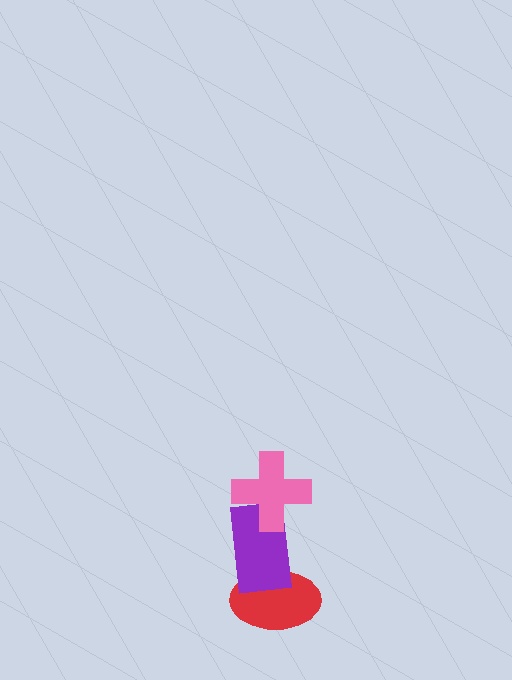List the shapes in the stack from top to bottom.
From top to bottom: the pink cross, the purple rectangle, the red ellipse.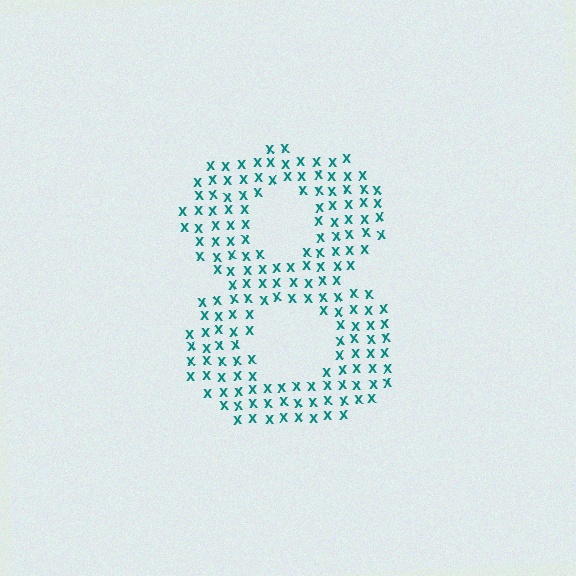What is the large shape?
The large shape is the digit 8.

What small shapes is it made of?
It is made of small letter X's.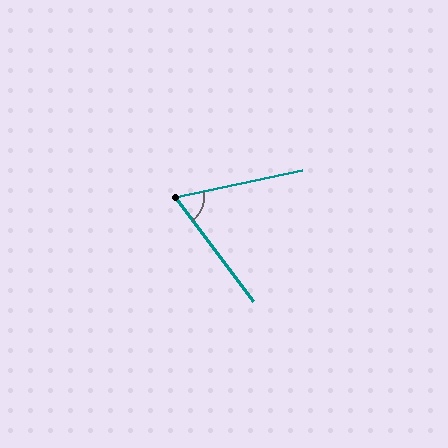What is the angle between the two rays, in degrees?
Approximately 65 degrees.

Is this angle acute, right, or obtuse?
It is acute.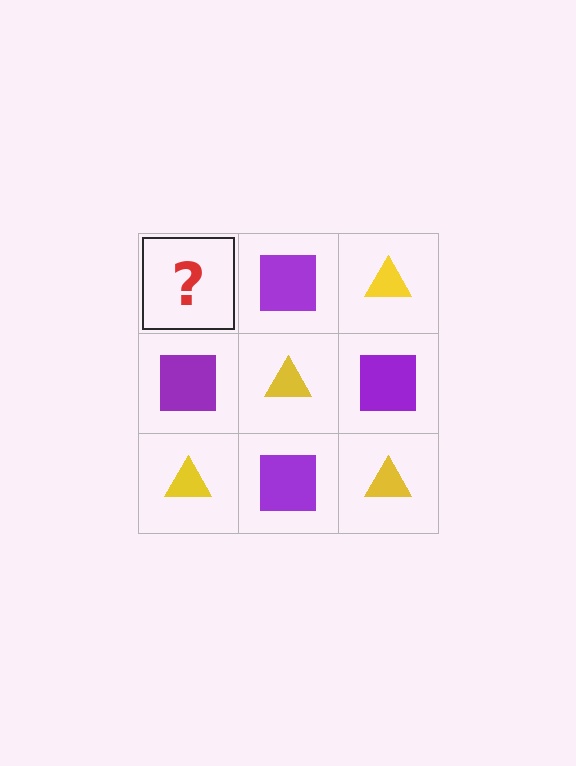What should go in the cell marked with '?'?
The missing cell should contain a yellow triangle.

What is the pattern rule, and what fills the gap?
The rule is that it alternates yellow triangle and purple square in a checkerboard pattern. The gap should be filled with a yellow triangle.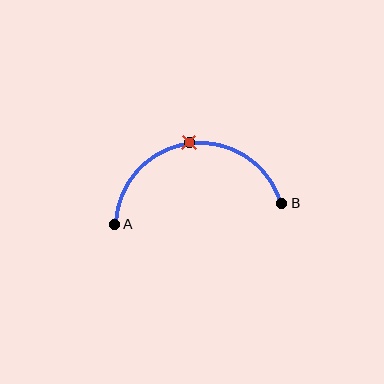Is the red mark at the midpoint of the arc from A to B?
Yes. The red mark lies on the arc at equal arc-length from both A and B — it is the arc midpoint.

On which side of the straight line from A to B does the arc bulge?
The arc bulges above the straight line connecting A and B.